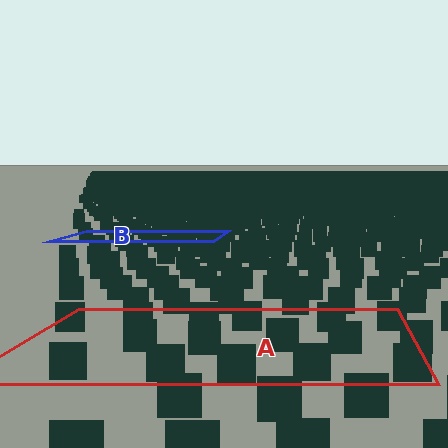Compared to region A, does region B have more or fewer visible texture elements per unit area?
Region B has more texture elements per unit area — they are packed more densely because it is farther away.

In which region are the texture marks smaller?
The texture marks are smaller in region B, because it is farther away.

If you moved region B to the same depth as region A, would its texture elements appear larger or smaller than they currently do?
They would appear larger. At a closer depth, the same texture elements are projected at a bigger on-screen size.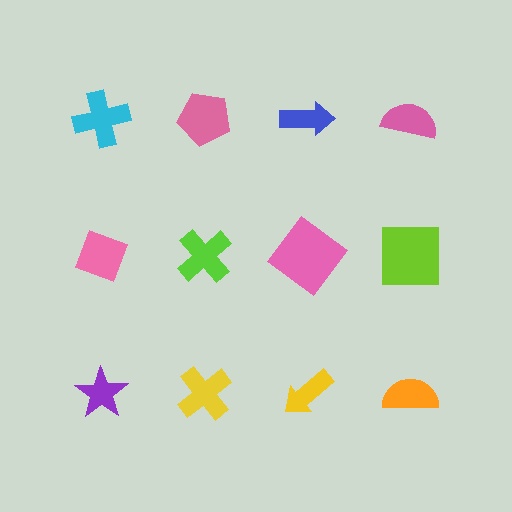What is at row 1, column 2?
A pink pentagon.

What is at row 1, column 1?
A cyan cross.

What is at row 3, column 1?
A purple star.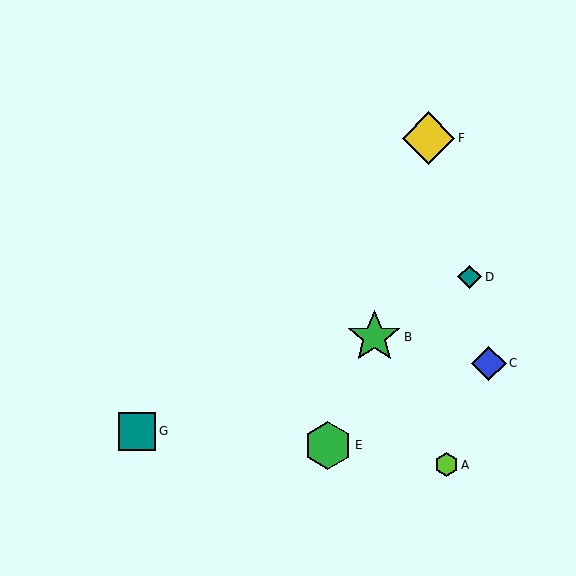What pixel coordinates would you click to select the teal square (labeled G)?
Click at (137, 431) to select the teal square G.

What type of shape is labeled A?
Shape A is a lime hexagon.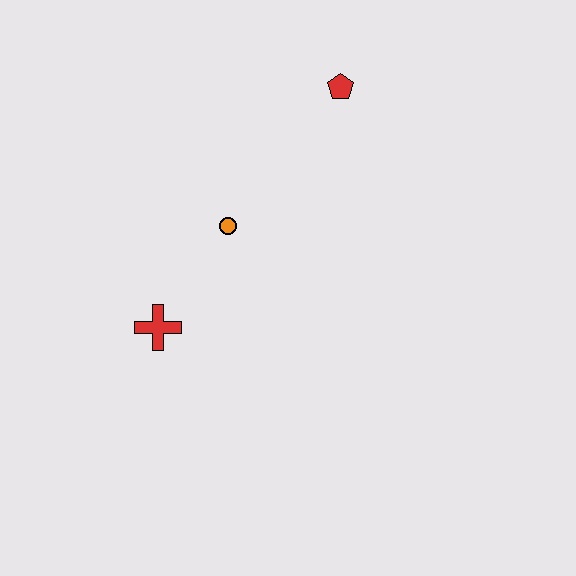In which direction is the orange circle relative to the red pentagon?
The orange circle is below the red pentagon.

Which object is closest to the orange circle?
The red cross is closest to the orange circle.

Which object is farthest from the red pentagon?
The red cross is farthest from the red pentagon.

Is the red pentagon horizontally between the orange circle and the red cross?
No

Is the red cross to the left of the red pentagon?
Yes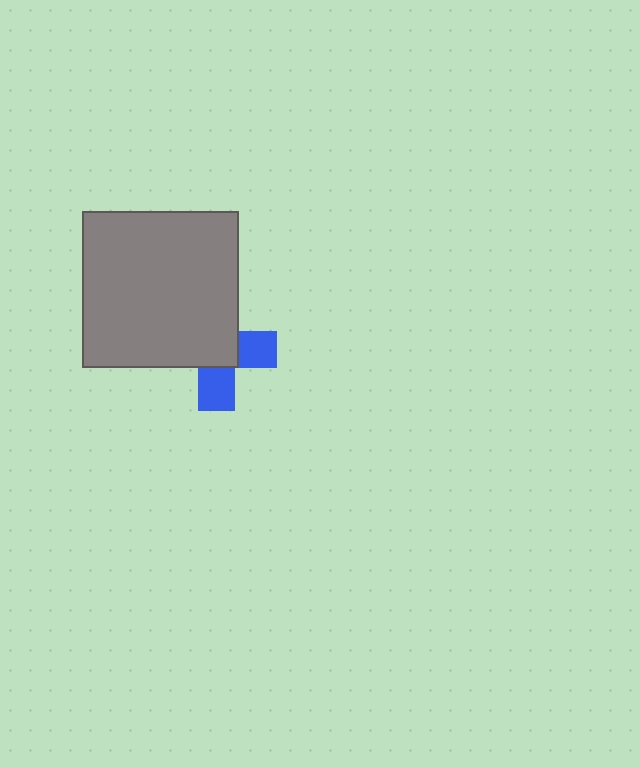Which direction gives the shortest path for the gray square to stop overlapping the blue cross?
Moving toward the upper-left gives the shortest separation.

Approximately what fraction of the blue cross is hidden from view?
Roughly 60% of the blue cross is hidden behind the gray square.